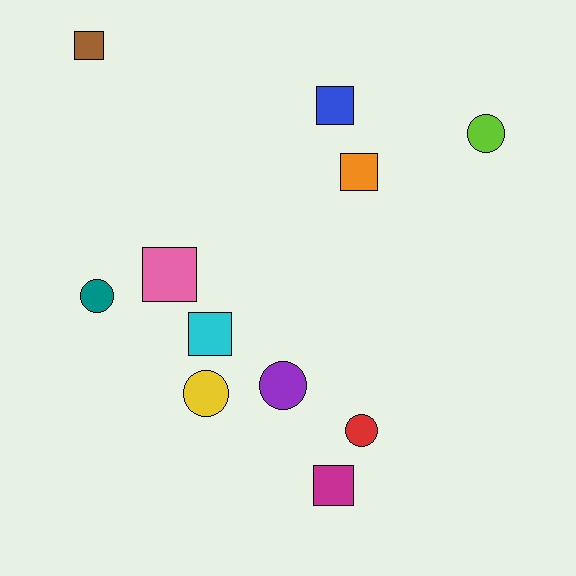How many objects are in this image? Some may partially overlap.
There are 11 objects.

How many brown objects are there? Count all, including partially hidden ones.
There is 1 brown object.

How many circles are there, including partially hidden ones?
There are 5 circles.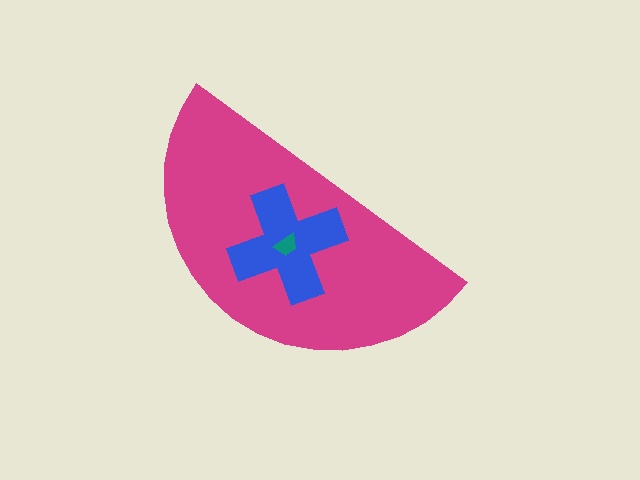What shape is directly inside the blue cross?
The teal trapezoid.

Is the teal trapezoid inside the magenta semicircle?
Yes.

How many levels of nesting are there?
3.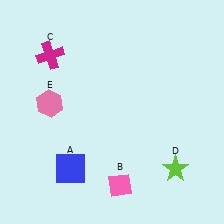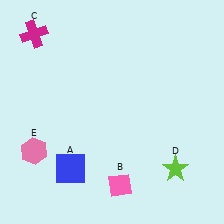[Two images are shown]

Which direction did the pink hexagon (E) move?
The pink hexagon (E) moved down.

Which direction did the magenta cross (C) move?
The magenta cross (C) moved up.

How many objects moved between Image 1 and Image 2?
2 objects moved between the two images.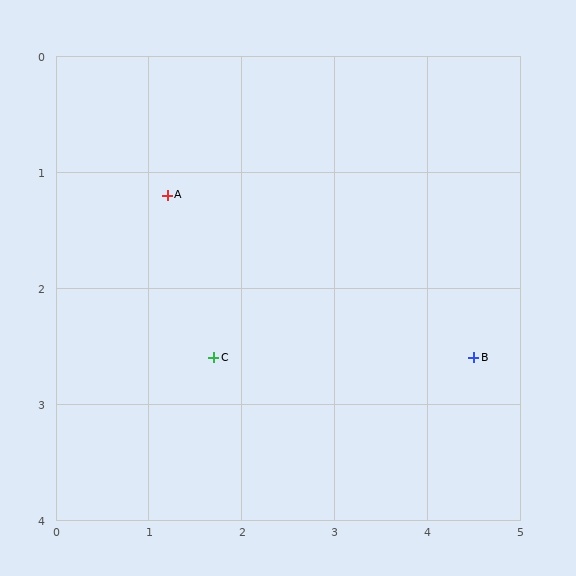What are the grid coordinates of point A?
Point A is at approximately (1.2, 1.2).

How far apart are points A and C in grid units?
Points A and C are about 1.5 grid units apart.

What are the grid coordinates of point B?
Point B is at approximately (4.5, 2.6).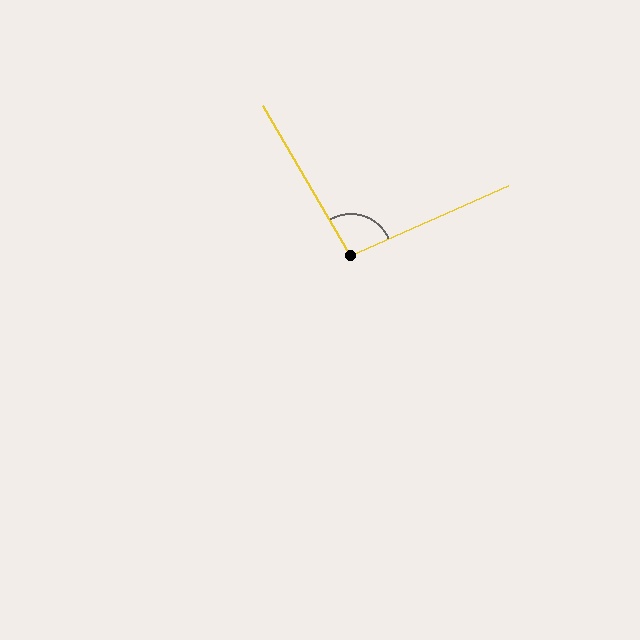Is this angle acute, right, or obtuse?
It is obtuse.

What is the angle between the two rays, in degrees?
Approximately 97 degrees.